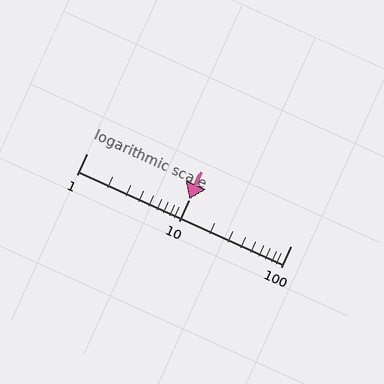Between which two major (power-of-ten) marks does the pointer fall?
The pointer is between 10 and 100.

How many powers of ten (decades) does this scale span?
The scale spans 2 decades, from 1 to 100.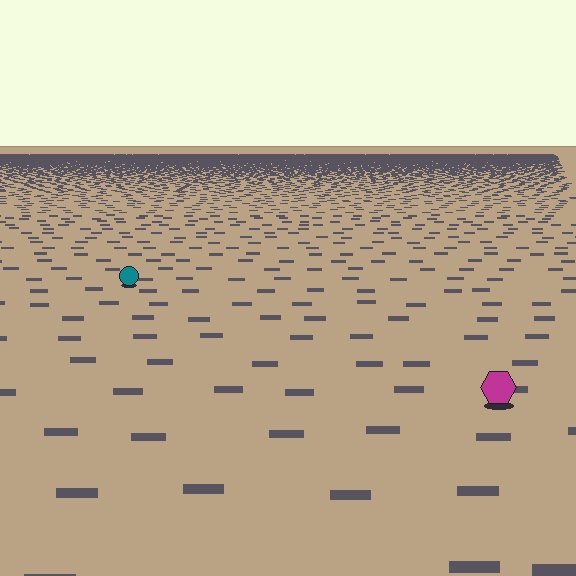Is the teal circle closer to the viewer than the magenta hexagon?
No. The magenta hexagon is closer — you can tell from the texture gradient: the ground texture is coarser near it.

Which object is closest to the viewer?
The magenta hexagon is closest. The texture marks near it are larger and more spread out.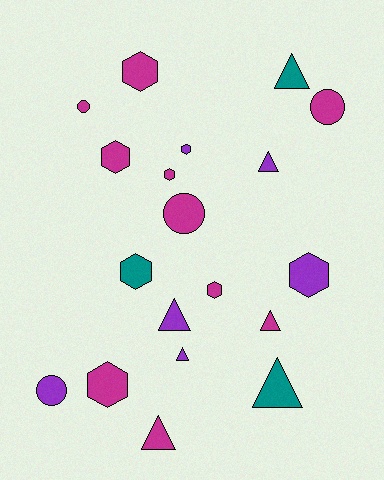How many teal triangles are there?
There are 2 teal triangles.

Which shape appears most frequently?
Hexagon, with 8 objects.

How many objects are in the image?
There are 19 objects.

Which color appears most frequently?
Magenta, with 10 objects.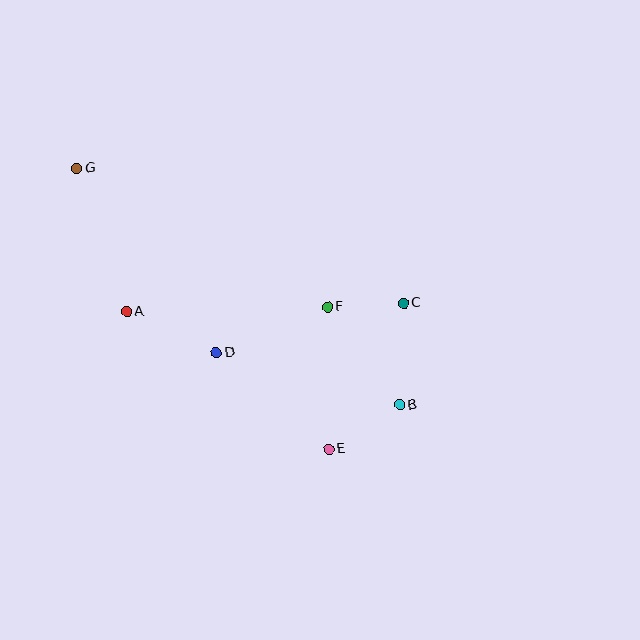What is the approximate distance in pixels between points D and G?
The distance between D and G is approximately 231 pixels.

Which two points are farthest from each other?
Points B and G are farthest from each other.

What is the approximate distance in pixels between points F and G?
The distance between F and G is approximately 287 pixels.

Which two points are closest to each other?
Points C and F are closest to each other.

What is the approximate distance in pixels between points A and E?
The distance between A and E is approximately 244 pixels.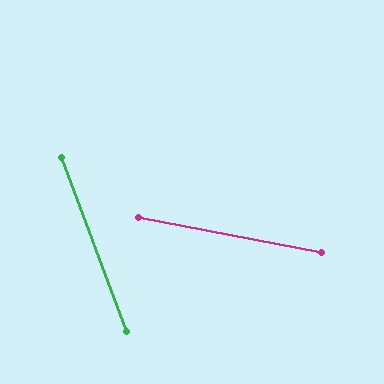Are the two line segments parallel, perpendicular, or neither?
Neither parallel nor perpendicular — they differ by about 59°.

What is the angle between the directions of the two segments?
Approximately 59 degrees.